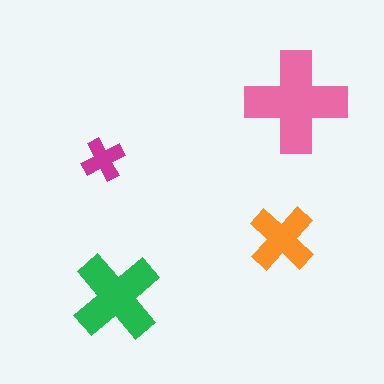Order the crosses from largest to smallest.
the pink one, the green one, the orange one, the magenta one.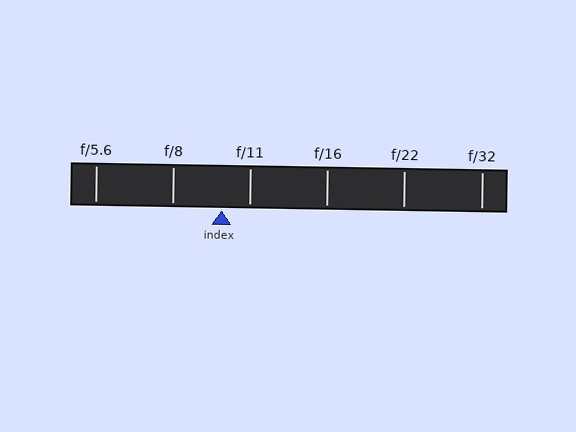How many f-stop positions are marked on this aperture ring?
There are 6 f-stop positions marked.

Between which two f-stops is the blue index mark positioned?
The index mark is between f/8 and f/11.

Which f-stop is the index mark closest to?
The index mark is closest to f/11.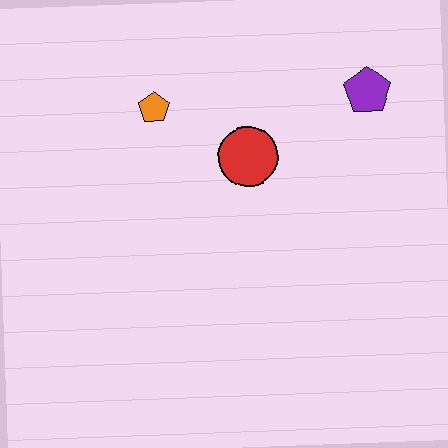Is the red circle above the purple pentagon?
No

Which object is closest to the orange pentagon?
The red circle is closest to the orange pentagon.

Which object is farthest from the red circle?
The purple pentagon is farthest from the red circle.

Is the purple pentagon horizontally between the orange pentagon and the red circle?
No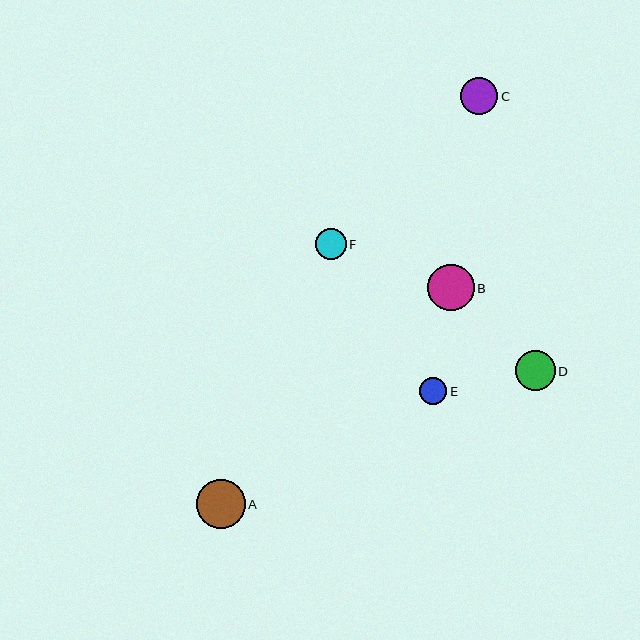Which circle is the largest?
Circle A is the largest with a size of approximately 49 pixels.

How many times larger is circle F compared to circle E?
Circle F is approximately 1.1 times the size of circle E.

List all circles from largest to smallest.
From largest to smallest: A, B, D, C, F, E.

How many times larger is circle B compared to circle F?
Circle B is approximately 1.5 times the size of circle F.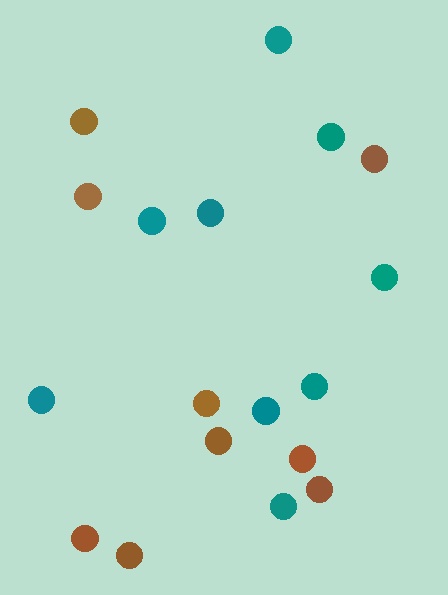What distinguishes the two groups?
There are 2 groups: one group of brown circles (9) and one group of teal circles (9).